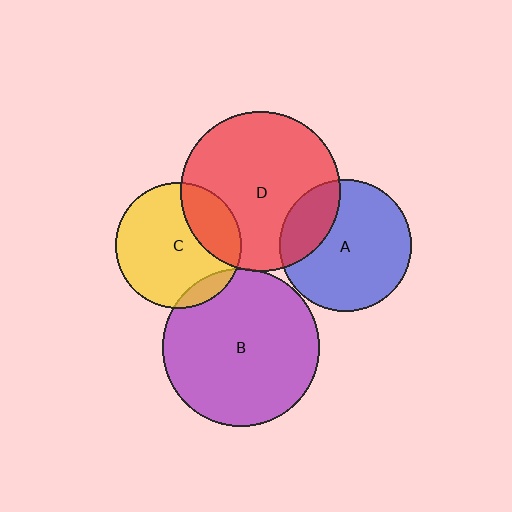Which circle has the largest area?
Circle D (red).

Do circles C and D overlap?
Yes.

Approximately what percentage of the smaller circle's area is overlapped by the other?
Approximately 25%.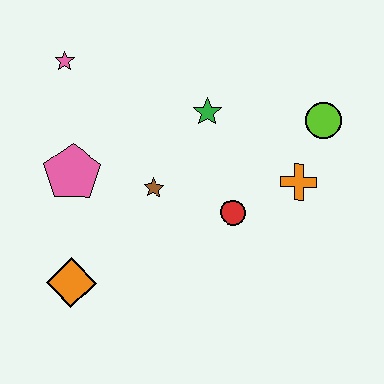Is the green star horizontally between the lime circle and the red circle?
No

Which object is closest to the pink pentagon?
The brown star is closest to the pink pentagon.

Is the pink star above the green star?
Yes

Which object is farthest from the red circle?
The pink star is farthest from the red circle.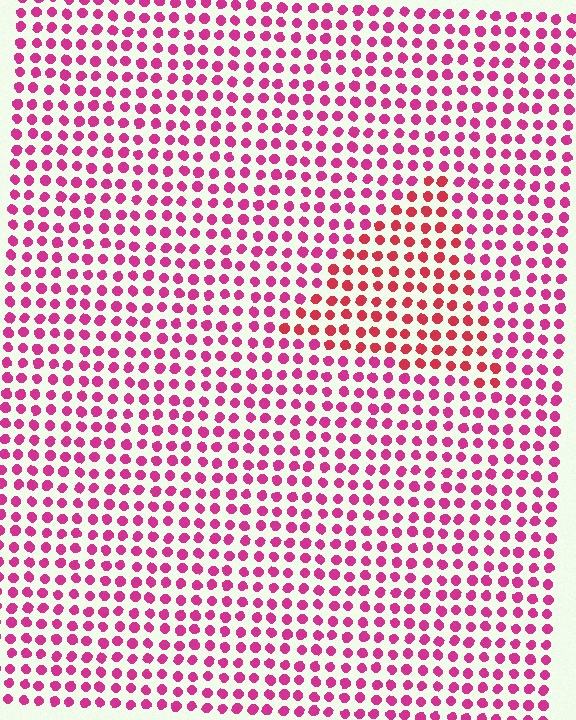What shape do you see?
I see a triangle.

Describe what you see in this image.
The image is filled with small magenta elements in a uniform arrangement. A triangle-shaped region is visible where the elements are tinted to a slightly different hue, forming a subtle color boundary.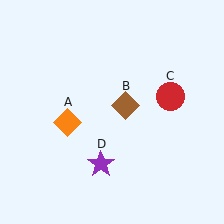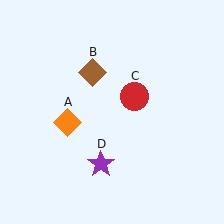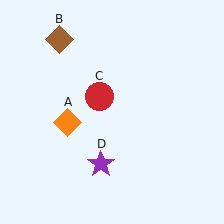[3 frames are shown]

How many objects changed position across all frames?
2 objects changed position: brown diamond (object B), red circle (object C).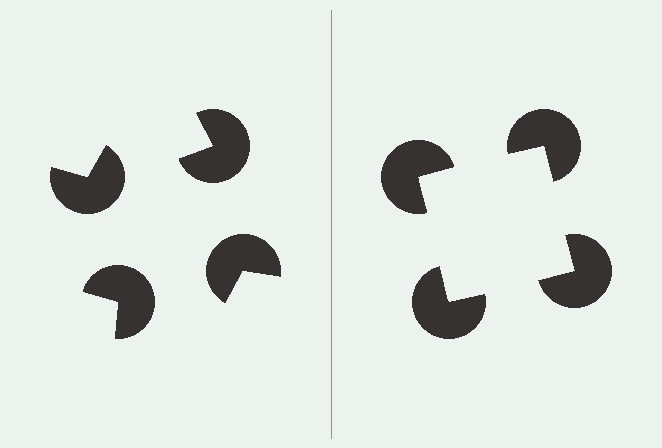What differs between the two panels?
The pac-man discs are positioned identically on both sides; only the wedge orientations differ. On the right they align to a square; on the left they are misaligned.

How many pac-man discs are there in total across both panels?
8 — 4 on each side.